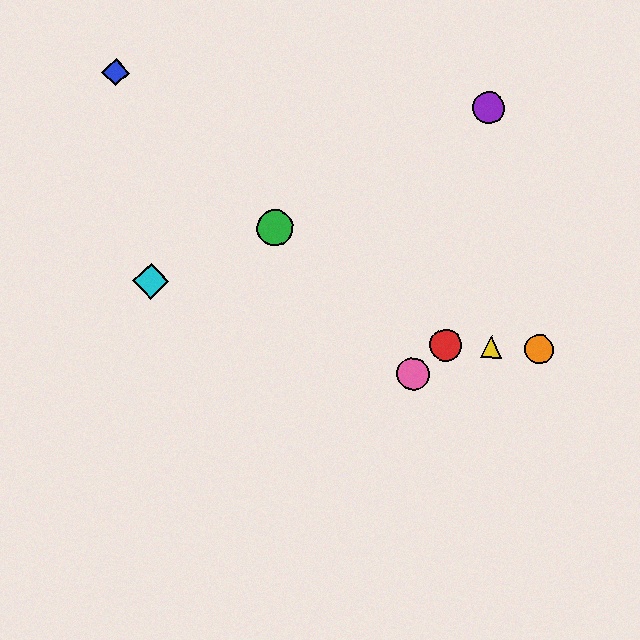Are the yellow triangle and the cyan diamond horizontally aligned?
No, the yellow triangle is at y≈347 and the cyan diamond is at y≈281.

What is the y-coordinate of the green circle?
The green circle is at y≈228.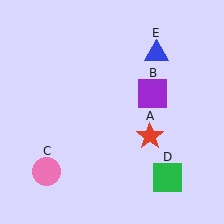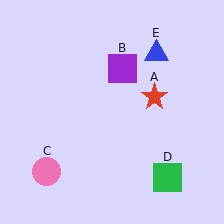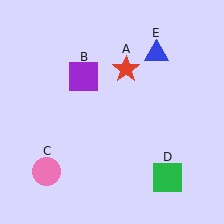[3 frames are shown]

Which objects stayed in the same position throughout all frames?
Pink circle (object C) and green square (object D) and blue triangle (object E) remained stationary.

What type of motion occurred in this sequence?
The red star (object A), purple square (object B) rotated counterclockwise around the center of the scene.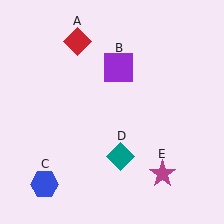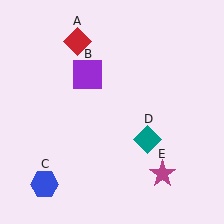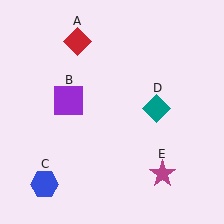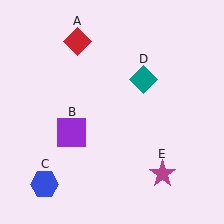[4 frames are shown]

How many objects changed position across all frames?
2 objects changed position: purple square (object B), teal diamond (object D).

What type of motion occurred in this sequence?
The purple square (object B), teal diamond (object D) rotated counterclockwise around the center of the scene.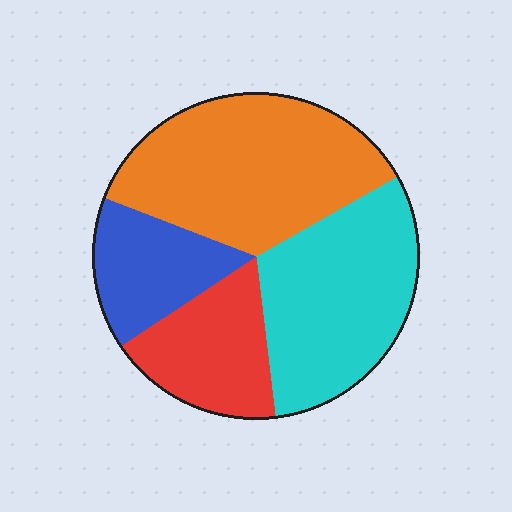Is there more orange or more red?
Orange.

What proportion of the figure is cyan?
Cyan covers roughly 30% of the figure.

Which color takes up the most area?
Orange, at roughly 35%.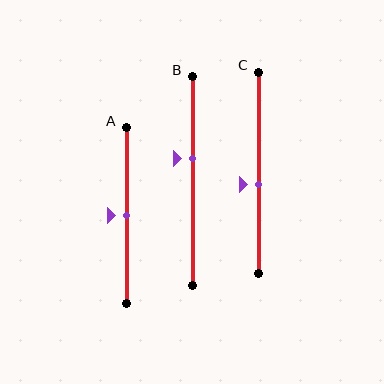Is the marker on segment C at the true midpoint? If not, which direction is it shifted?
No, the marker on segment C is shifted downward by about 6% of the segment length.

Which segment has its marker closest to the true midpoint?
Segment A has its marker closest to the true midpoint.